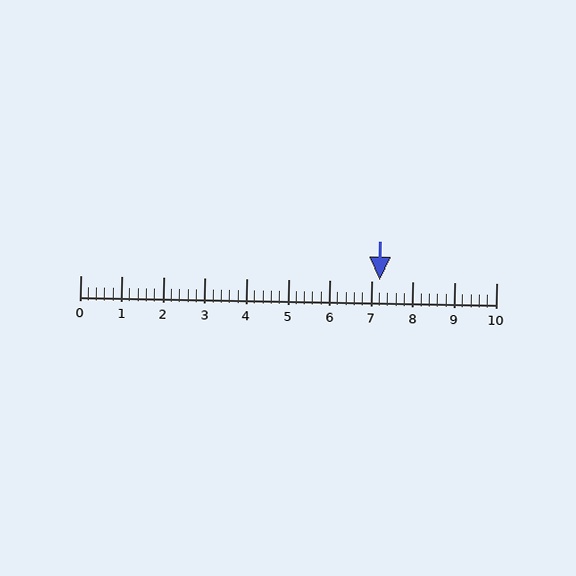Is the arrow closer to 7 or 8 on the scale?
The arrow is closer to 7.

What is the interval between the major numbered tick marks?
The major tick marks are spaced 1 units apart.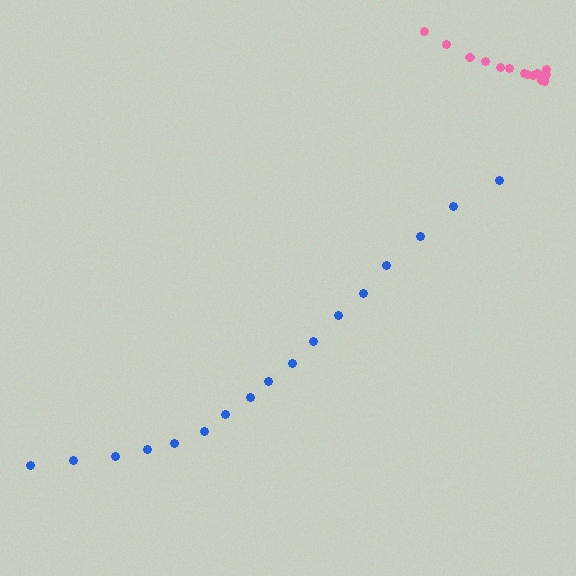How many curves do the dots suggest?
There are 2 distinct paths.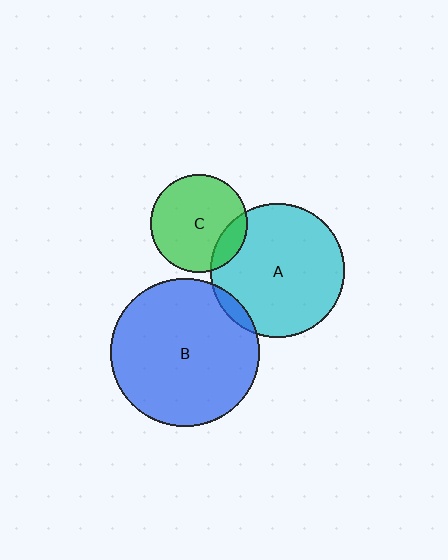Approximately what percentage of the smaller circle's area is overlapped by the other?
Approximately 5%.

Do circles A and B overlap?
Yes.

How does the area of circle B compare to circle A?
Approximately 1.2 times.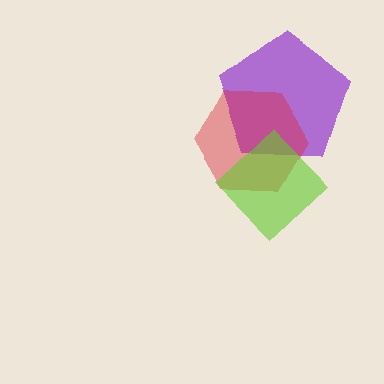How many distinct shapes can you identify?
There are 3 distinct shapes: a purple pentagon, a red hexagon, a lime diamond.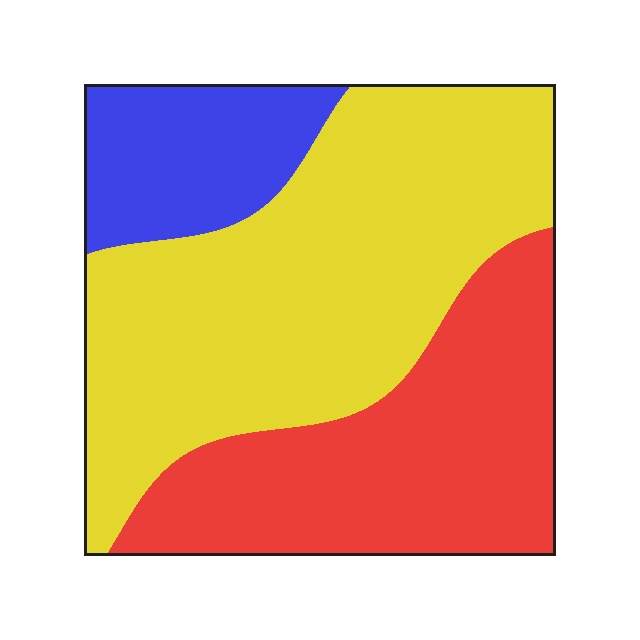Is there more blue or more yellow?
Yellow.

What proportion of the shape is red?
Red takes up between a quarter and a half of the shape.